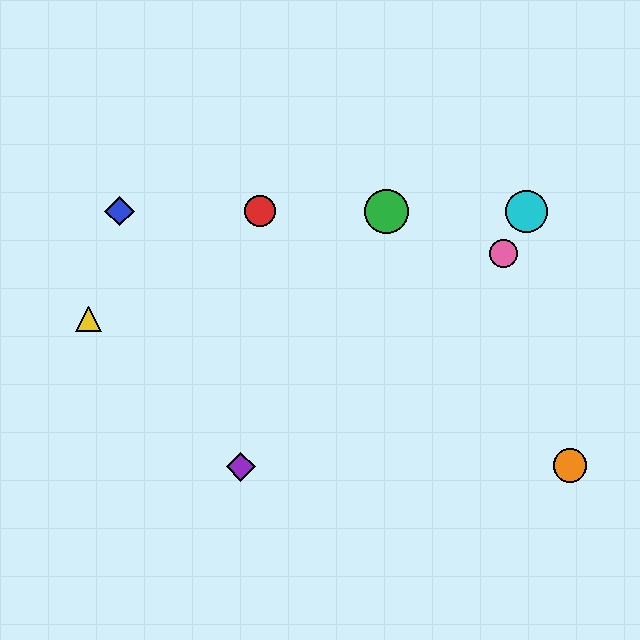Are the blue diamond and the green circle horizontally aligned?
Yes, both are at y≈211.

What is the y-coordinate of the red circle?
The red circle is at y≈211.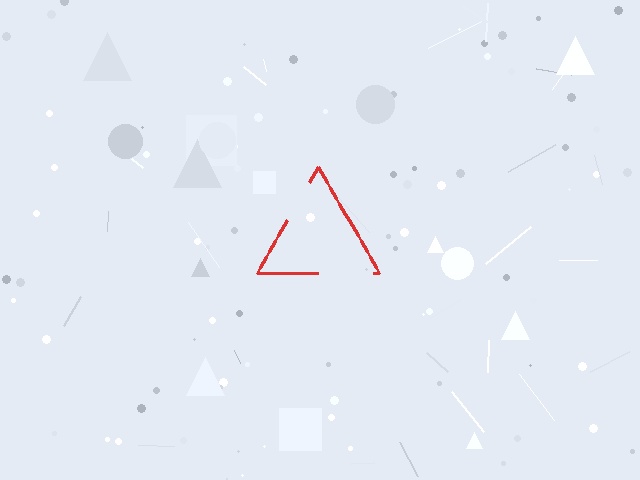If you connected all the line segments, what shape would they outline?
They would outline a triangle.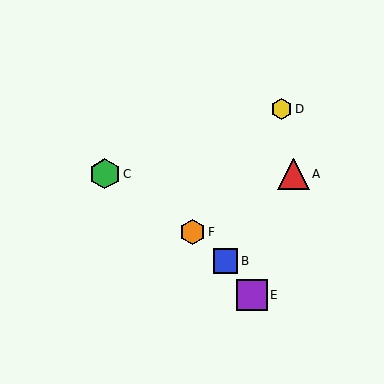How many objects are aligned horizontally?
2 objects (A, C) are aligned horizontally.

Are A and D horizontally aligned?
No, A is at y≈174 and D is at y≈109.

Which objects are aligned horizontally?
Objects A, C are aligned horizontally.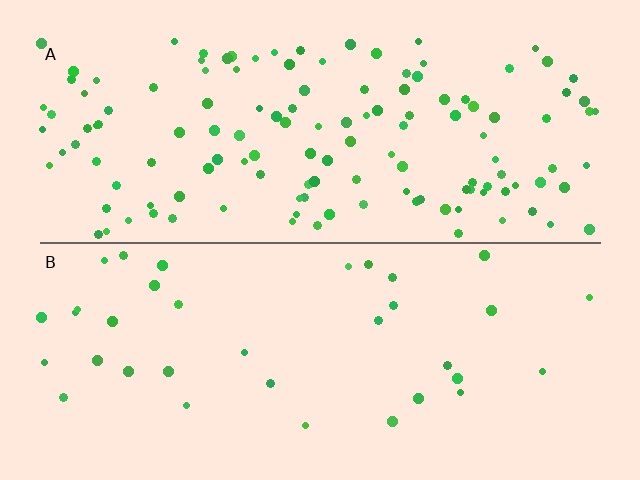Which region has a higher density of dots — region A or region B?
A (the top).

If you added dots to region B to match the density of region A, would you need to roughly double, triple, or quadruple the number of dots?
Approximately quadruple.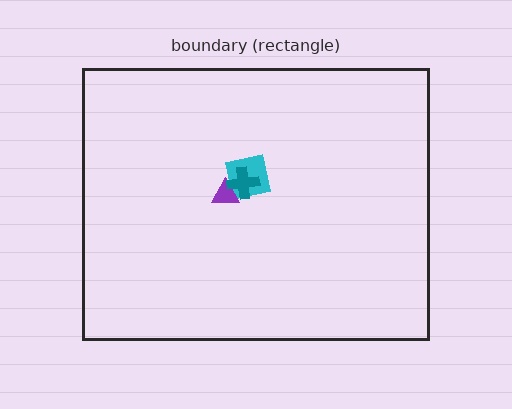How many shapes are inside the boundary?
3 inside, 0 outside.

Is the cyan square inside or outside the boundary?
Inside.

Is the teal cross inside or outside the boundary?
Inside.